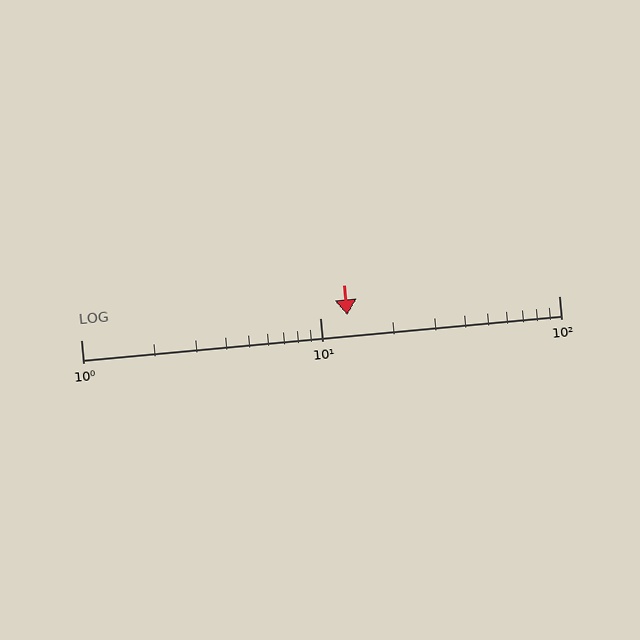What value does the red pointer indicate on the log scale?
The pointer indicates approximately 13.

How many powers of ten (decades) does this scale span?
The scale spans 2 decades, from 1 to 100.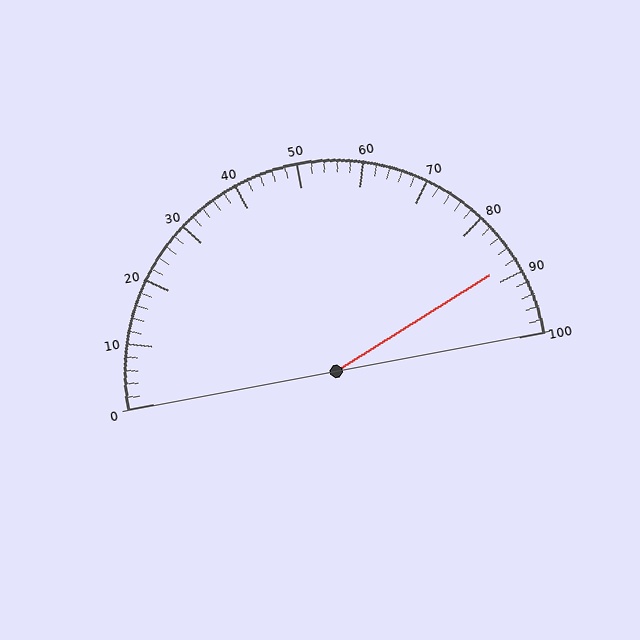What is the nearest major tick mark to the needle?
The nearest major tick mark is 90.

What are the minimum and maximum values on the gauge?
The gauge ranges from 0 to 100.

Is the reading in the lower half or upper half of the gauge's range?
The reading is in the upper half of the range (0 to 100).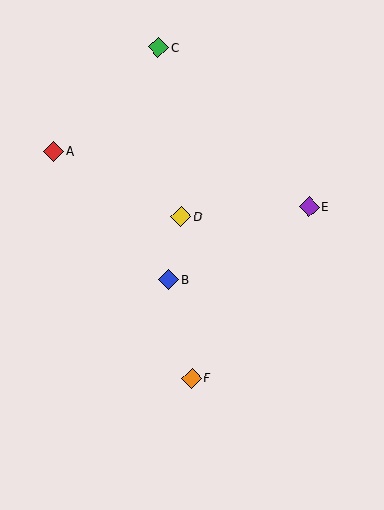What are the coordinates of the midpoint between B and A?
The midpoint between B and A is at (111, 216).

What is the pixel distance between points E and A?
The distance between E and A is 261 pixels.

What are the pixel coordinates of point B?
Point B is at (168, 280).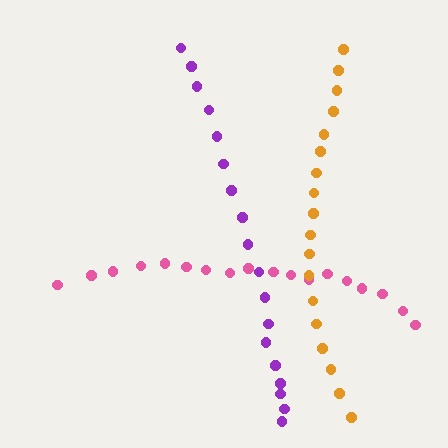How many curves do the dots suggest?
There are 3 distinct paths.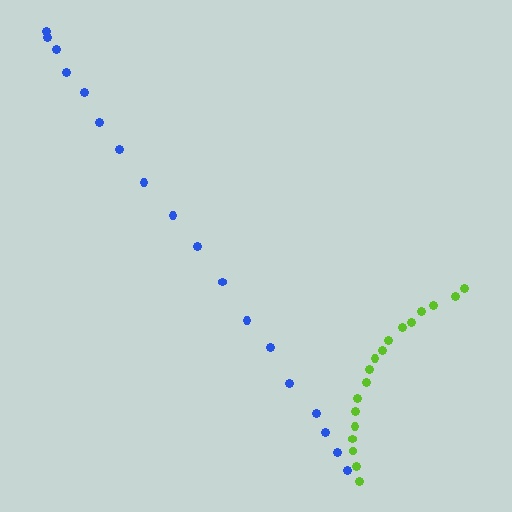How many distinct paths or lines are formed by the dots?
There are 2 distinct paths.